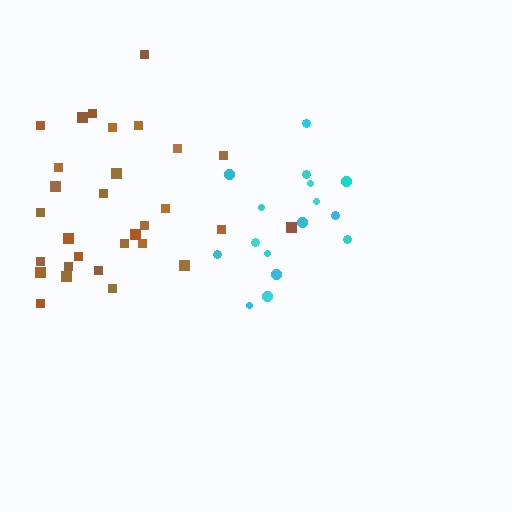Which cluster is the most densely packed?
Brown.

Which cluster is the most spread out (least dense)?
Cyan.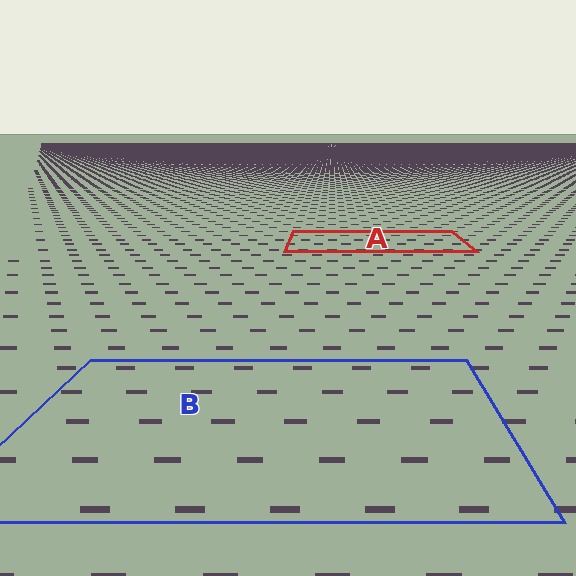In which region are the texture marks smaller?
The texture marks are smaller in region A, because it is farther away.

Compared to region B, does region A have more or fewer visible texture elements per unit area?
Region A has more texture elements per unit area — they are packed more densely because it is farther away.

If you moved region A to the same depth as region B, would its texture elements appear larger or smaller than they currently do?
They would appear larger. At a closer depth, the same texture elements are projected at a bigger on-screen size.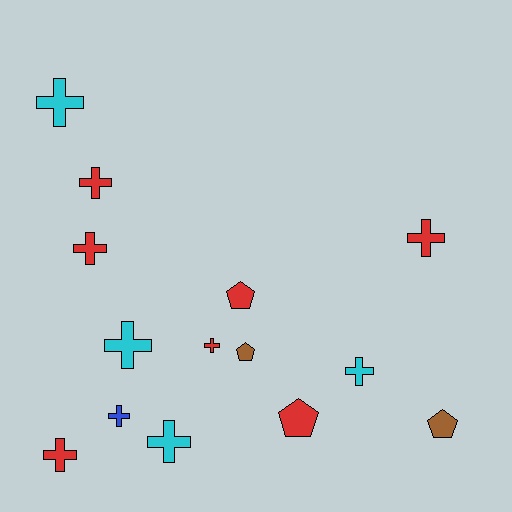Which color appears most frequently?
Red, with 7 objects.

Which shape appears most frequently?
Cross, with 10 objects.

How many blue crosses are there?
There is 1 blue cross.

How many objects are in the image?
There are 14 objects.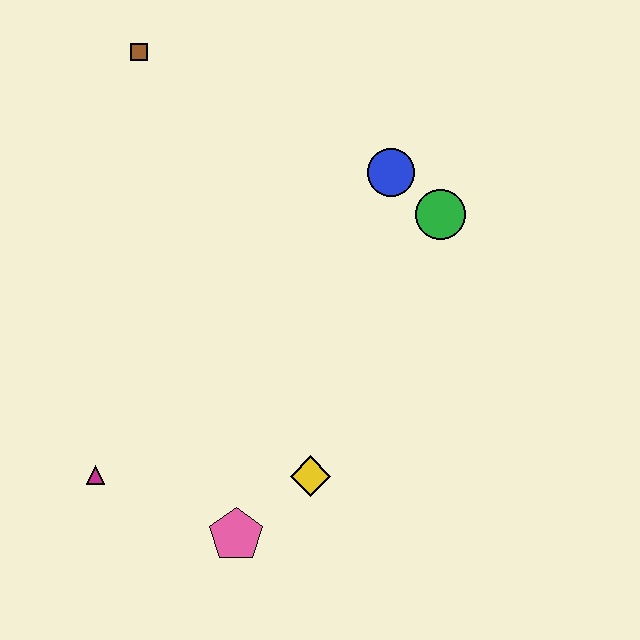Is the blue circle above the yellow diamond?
Yes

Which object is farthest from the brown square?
The pink pentagon is farthest from the brown square.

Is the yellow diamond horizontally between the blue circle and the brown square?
Yes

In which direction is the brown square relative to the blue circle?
The brown square is to the left of the blue circle.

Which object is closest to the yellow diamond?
The pink pentagon is closest to the yellow diamond.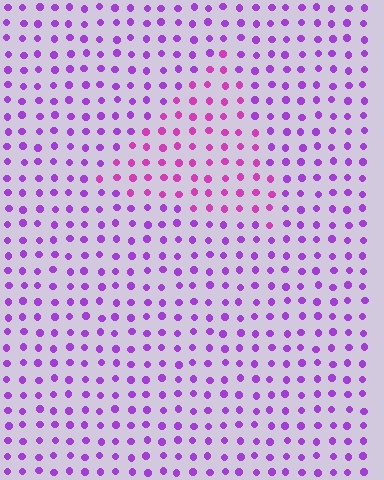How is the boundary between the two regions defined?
The boundary is defined purely by a slight shift in hue (about 30 degrees). Spacing, size, and orientation are identical on both sides.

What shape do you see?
I see a triangle.